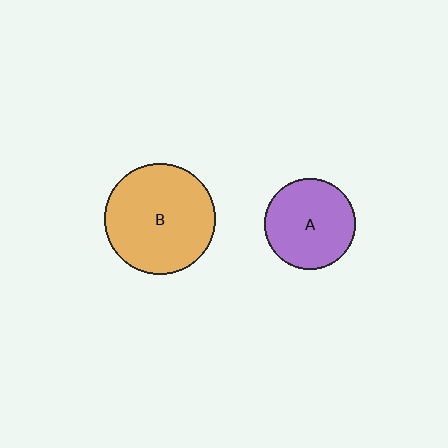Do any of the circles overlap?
No, none of the circles overlap.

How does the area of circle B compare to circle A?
Approximately 1.5 times.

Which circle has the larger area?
Circle B (orange).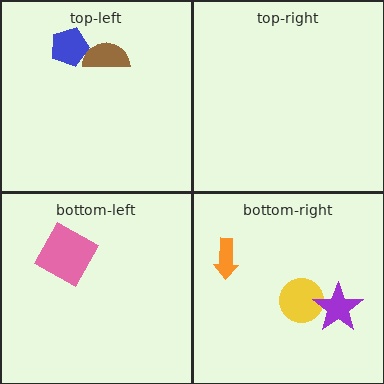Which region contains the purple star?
The bottom-right region.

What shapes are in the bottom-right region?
The yellow circle, the orange arrow, the purple star.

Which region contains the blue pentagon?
The top-left region.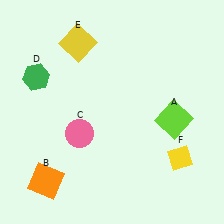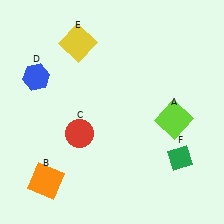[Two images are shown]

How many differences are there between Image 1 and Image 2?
There are 3 differences between the two images.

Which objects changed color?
C changed from pink to red. D changed from green to blue. F changed from yellow to green.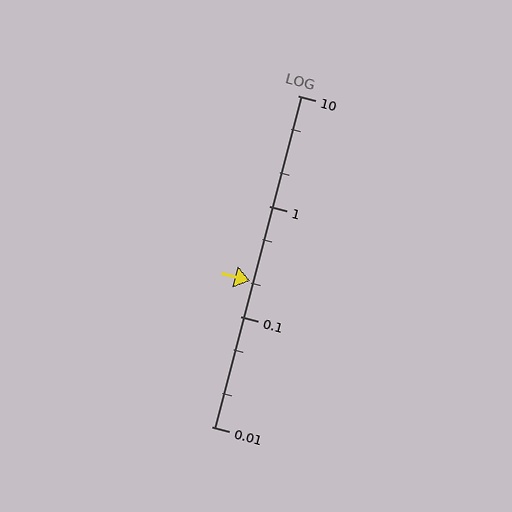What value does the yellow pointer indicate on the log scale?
The pointer indicates approximately 0.21.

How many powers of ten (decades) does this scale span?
The scale spans 3 decades, from 0.01 to 10.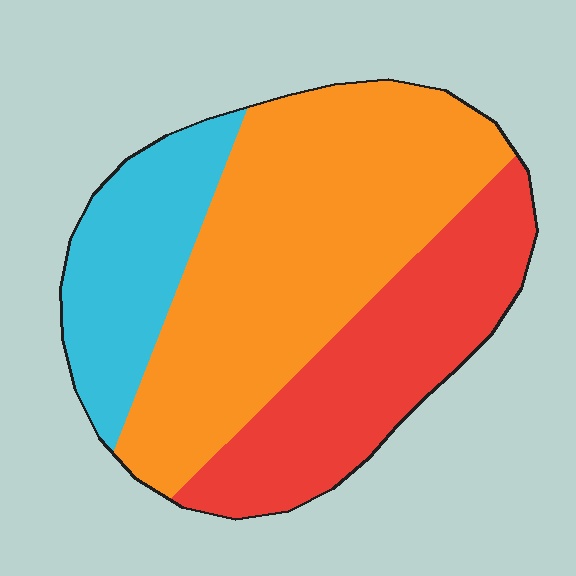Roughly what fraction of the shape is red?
Red covers around 30% of the shape.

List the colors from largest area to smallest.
From largest to smallest: orange, red, cyan.